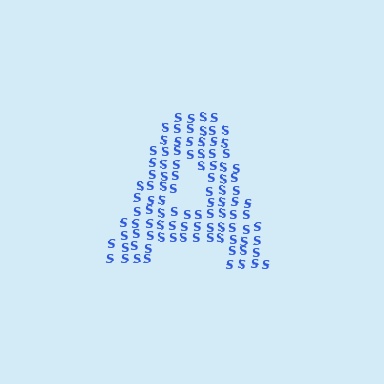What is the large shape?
The large shape is the letter A.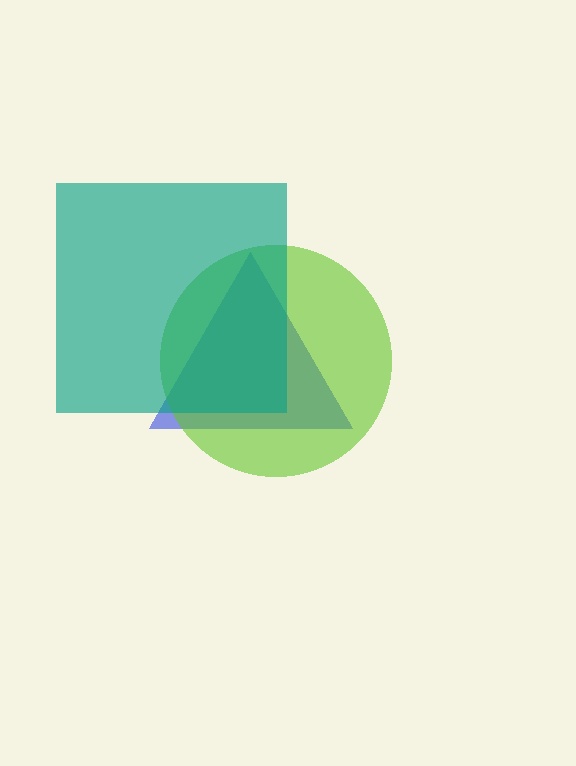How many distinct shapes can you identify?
There are 3 distinct shapes: a blue triangle, a lime circle, a teal square.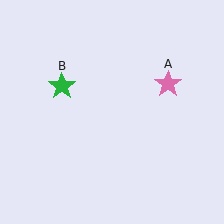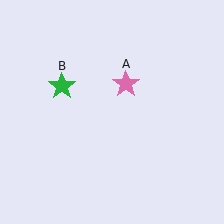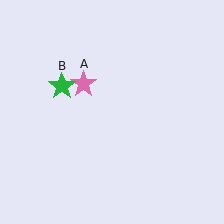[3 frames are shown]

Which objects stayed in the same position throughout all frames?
Green star (object B) remained stationary.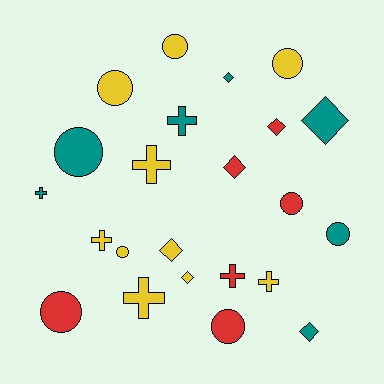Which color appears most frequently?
Yellow, with 10 objects.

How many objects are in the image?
There are 23 objects.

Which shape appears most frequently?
Circle, with 9 objects.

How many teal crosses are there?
There are 2 teal crosses.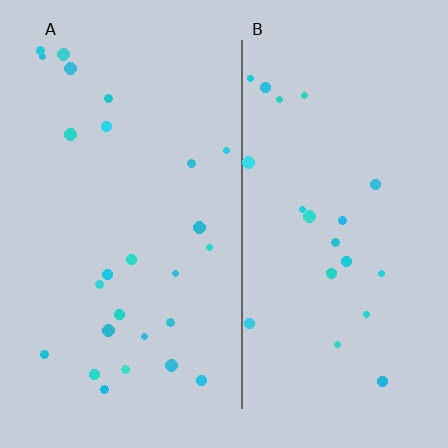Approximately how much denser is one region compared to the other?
Approximately 1.2× — region A over region B.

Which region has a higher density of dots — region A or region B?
A (the left).